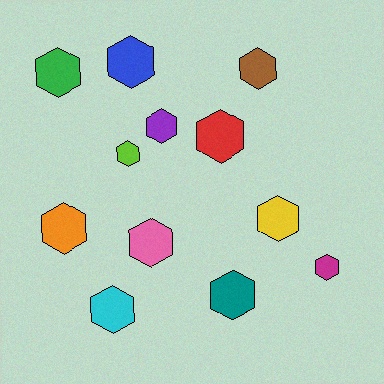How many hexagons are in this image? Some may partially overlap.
There are 12 hexagons.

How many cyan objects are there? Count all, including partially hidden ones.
There is 1 cyan object.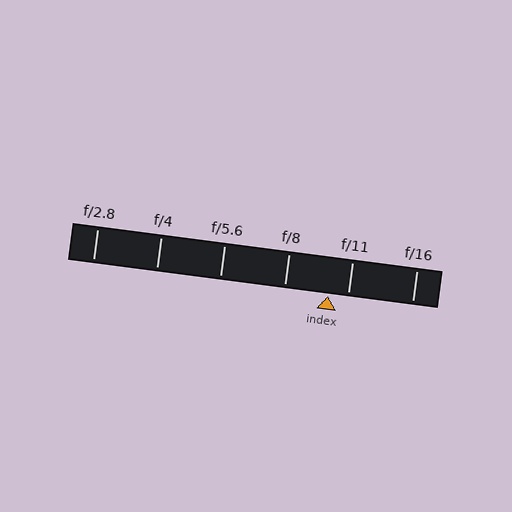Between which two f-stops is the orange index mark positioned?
The index mark is between f/8 and f/11.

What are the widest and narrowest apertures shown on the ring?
The widest aperture shown is f/2.8 and the narrowest is f/16.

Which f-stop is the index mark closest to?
The index mark is closest to f/11.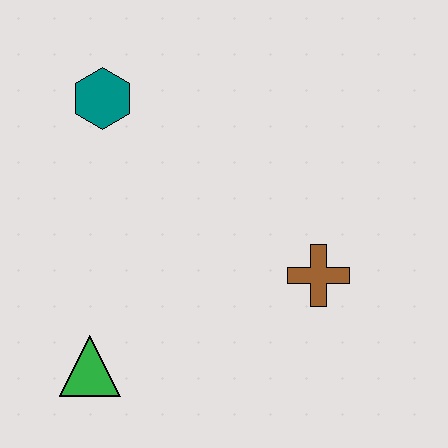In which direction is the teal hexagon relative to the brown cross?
The teal hexagon is to the left of the brown cross.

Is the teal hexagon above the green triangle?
Yes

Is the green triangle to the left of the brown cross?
Yes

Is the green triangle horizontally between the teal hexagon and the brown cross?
No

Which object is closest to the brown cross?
The green triangle is closest to the brown cross.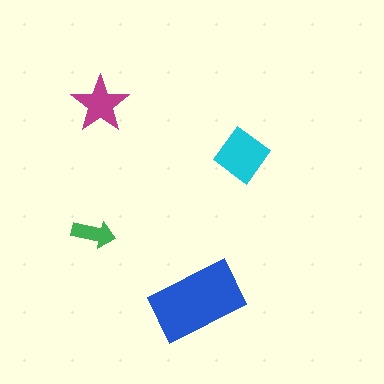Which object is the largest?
The blue rectangle.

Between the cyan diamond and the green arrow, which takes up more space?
The cyan diamond.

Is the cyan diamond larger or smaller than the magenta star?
Larger.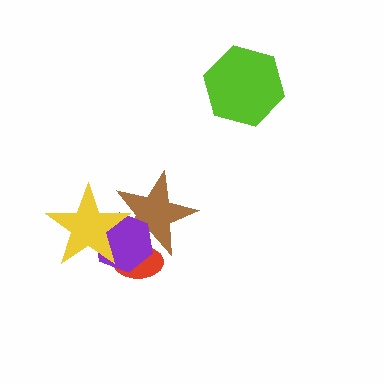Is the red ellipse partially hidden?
Yes, it is partially covered by another shape.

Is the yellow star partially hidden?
No, no other shape covers it.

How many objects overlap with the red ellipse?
3 objects overlap with the red ellipse.